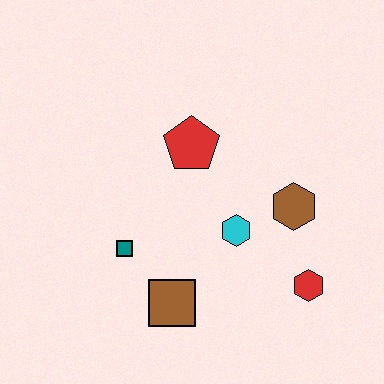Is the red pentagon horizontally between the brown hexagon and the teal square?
Yes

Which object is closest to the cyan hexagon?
The brown hexagon is closest to the cyan hexagon.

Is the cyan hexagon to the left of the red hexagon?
Yes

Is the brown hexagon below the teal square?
No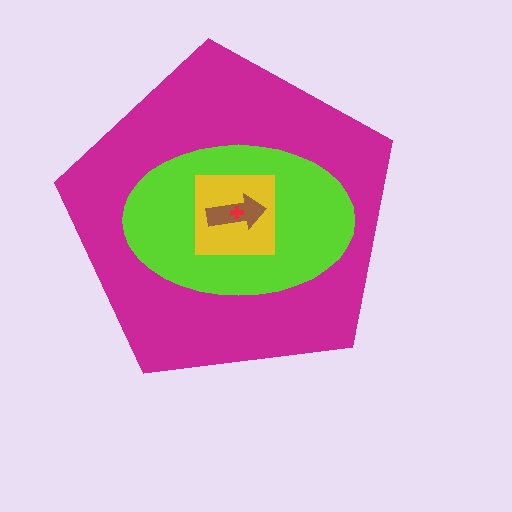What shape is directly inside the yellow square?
The brown arrow.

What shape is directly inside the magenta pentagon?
The lime ellipse.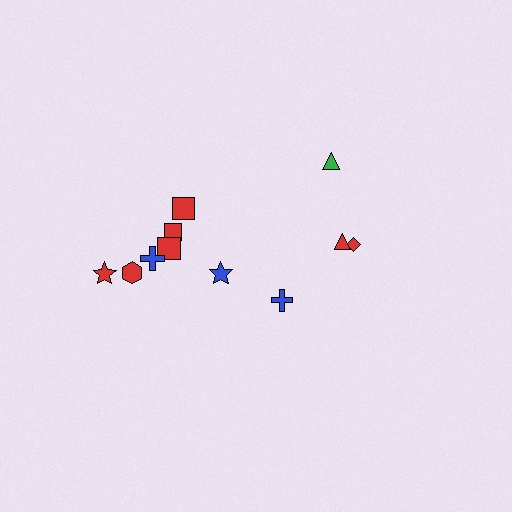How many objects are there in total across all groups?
There are 11 objects.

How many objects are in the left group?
There are 7 objects.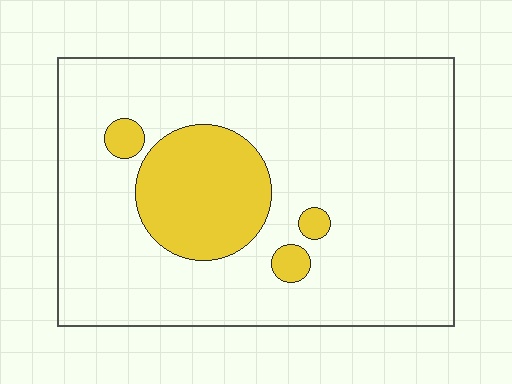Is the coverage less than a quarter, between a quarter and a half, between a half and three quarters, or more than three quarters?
Less than a quarter.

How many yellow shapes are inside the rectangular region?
4.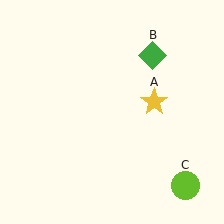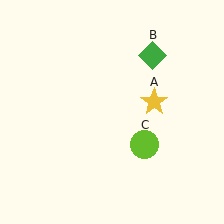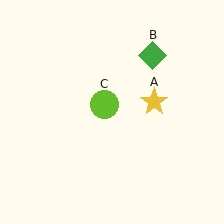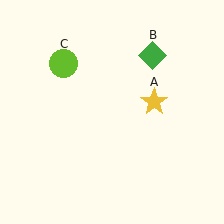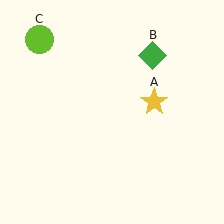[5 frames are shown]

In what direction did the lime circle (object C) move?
The lime circle (object C) moved up and to the left.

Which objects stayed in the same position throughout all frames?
Yellow star (object A) and green diamond (object B) remained stationary.